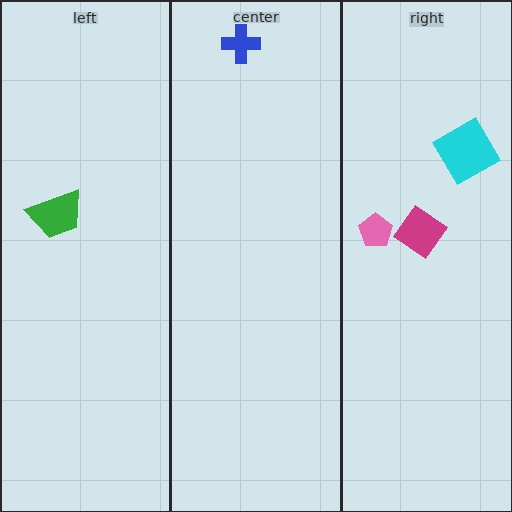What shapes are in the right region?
The magenta diamond, the cyan diamond, the pink pentagon.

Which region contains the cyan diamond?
The right region.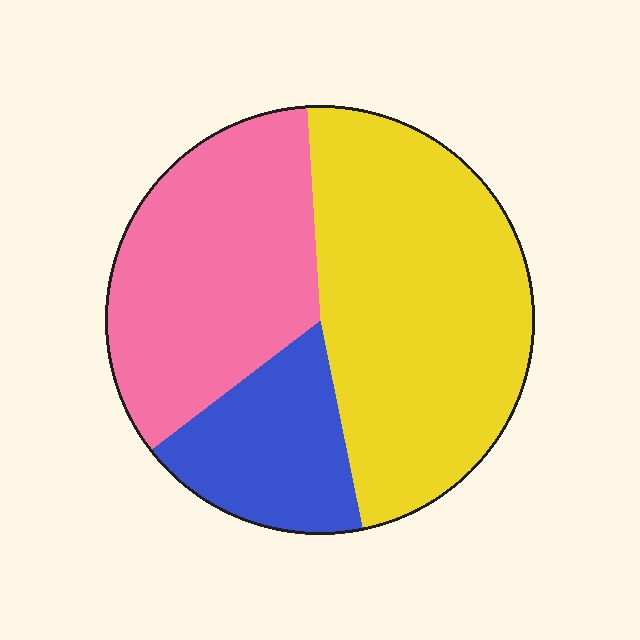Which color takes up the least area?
Blue, at roughly 20%.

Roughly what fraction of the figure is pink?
Pink covers about 35% of the figure.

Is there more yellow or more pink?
Yellow.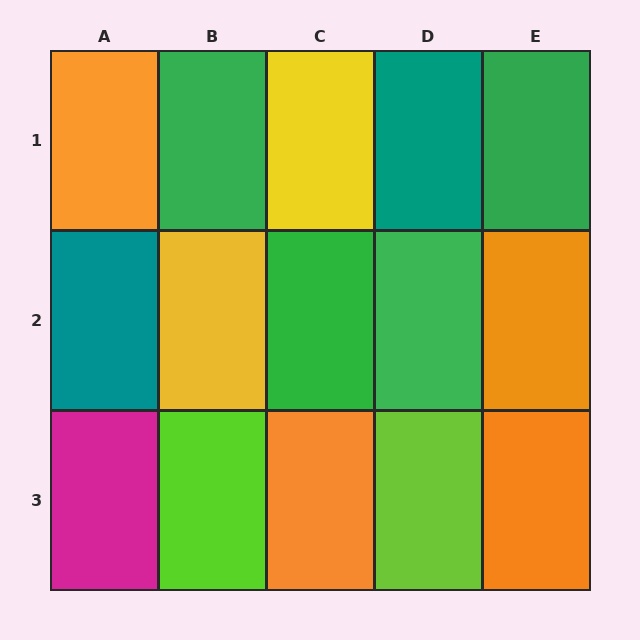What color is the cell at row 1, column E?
Green.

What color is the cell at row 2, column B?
Yellow.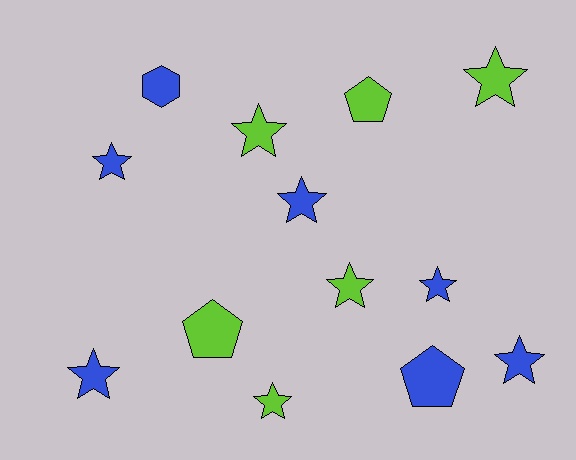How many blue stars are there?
There are 5 blue stars.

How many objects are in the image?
There are 13 objects.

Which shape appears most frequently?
Star, with 9 objects.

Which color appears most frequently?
Blue, with 7 objects.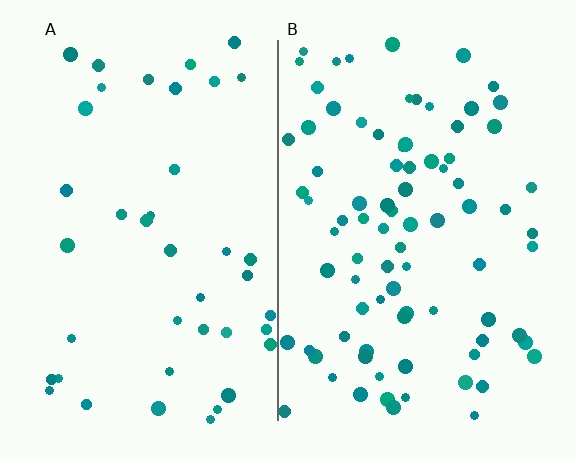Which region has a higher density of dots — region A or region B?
B (the right).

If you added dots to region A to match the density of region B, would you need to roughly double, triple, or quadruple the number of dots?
Approximately double.